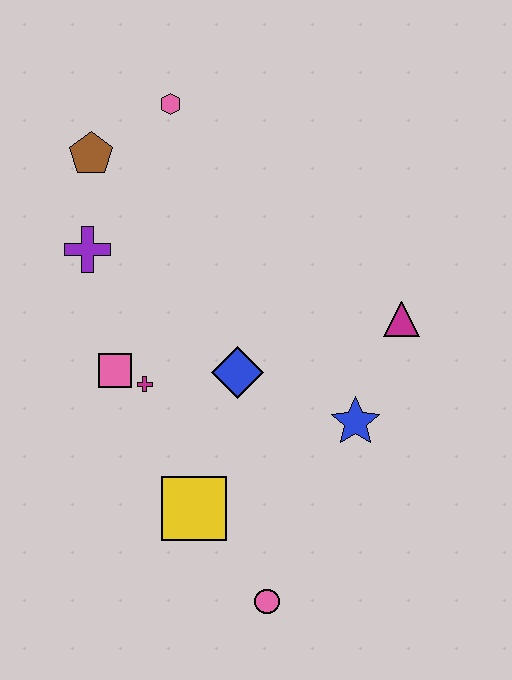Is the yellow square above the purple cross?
No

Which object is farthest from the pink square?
The magenta triangle is farthest from the pink square.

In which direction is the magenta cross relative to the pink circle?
The magenta cross is above the pink circle.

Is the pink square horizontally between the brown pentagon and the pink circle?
Yes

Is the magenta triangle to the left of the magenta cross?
No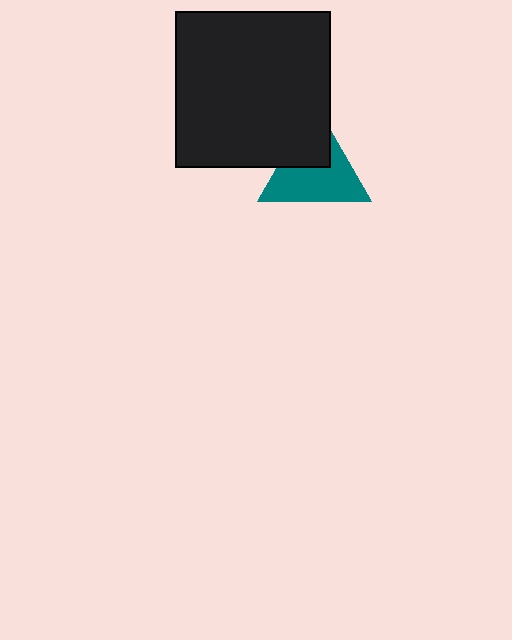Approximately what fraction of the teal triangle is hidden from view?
Roughly 37% of the teal triangle is hidden behind the black square.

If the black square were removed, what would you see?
You would see the complete teal triangle.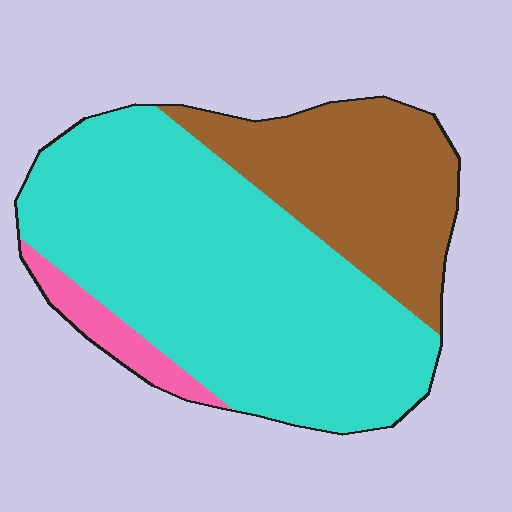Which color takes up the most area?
Cyan, at roughly 65%.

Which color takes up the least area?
Pink, at roughly 5%.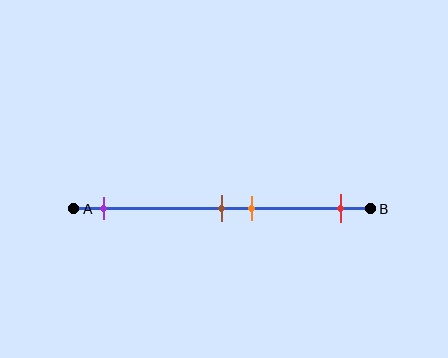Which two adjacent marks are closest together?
The brown and orange marks are the closest adjacent pair.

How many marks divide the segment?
There are 4 marks dividing the segment.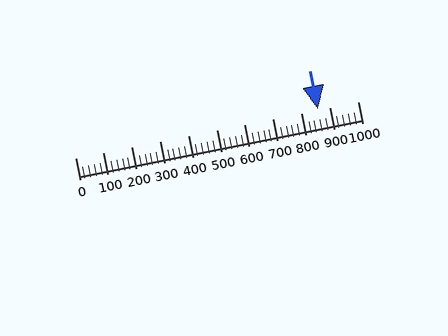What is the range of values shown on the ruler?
The ruler shows values from 0 to 1000.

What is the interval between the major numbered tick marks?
The major tick marks are spaced 100 units apart.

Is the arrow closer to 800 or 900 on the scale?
The arrow is closer to 900.